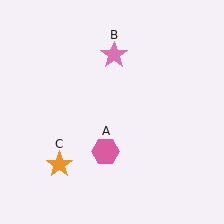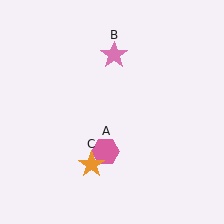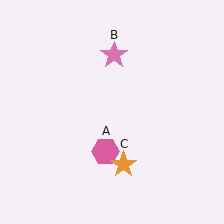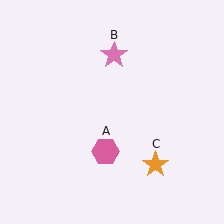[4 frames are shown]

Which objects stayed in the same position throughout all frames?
Pink hexagon (object A) and pink star (object B) remained stationary.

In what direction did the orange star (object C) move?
The orange star (object C) moved right.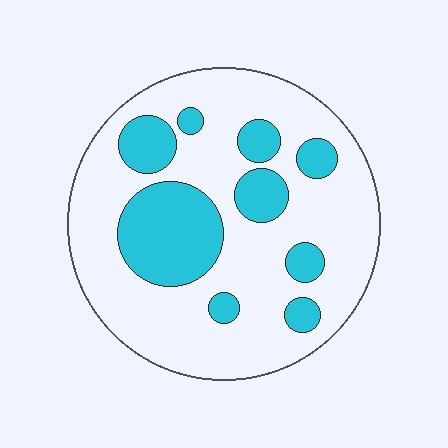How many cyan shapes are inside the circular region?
9.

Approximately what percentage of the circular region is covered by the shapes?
Approximately 25%.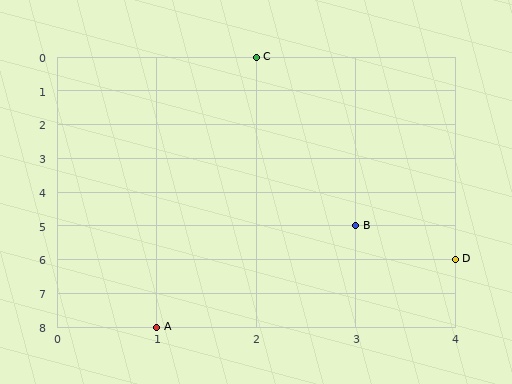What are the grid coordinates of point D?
Point D is at grid coordinates (4, 6).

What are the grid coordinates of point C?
Point C is at grid coordinates (2, 0).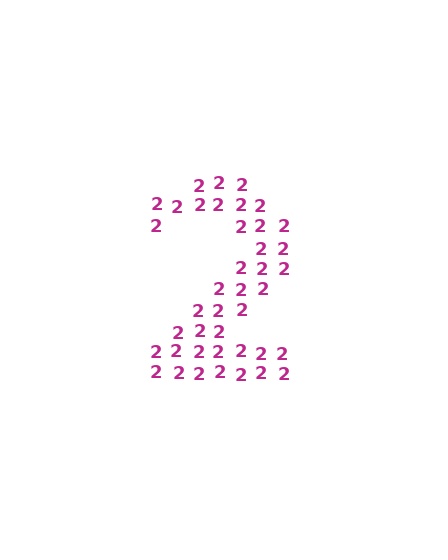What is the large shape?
The large shape is the digit 2.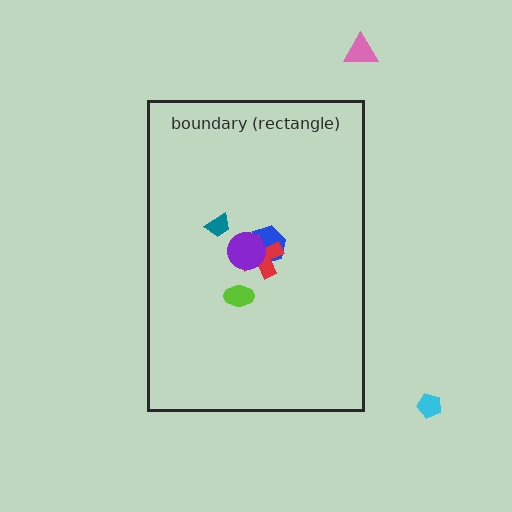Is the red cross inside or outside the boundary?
Inside.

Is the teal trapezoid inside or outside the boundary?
Inside.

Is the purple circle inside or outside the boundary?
Inside.